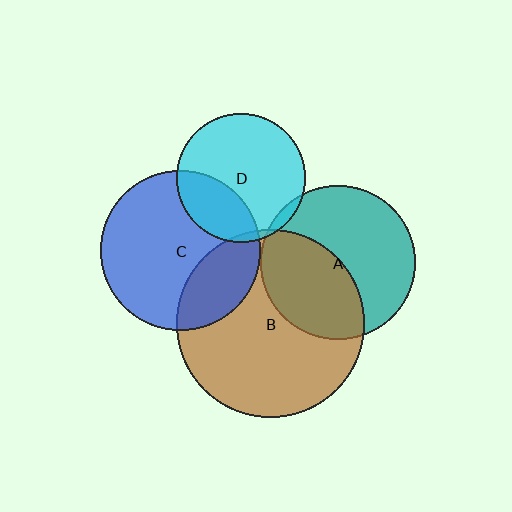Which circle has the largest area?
Circle B (brown).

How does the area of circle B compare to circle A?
Approximately 1.5 times.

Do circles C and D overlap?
Yes.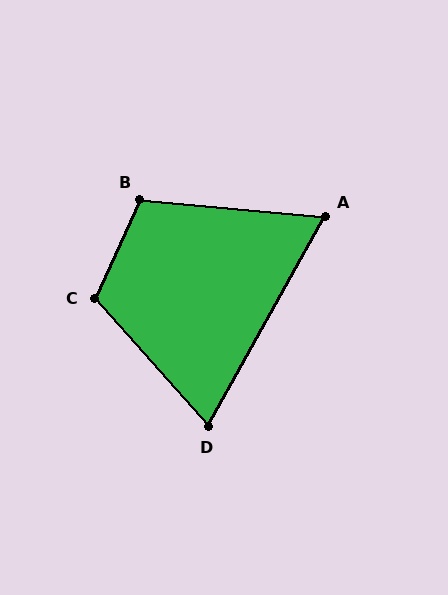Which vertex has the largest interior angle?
C, at approximately 114 degrees.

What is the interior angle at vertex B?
Approximately 109 degrees (obtuse).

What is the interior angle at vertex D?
Approximately 71 degrees (acute).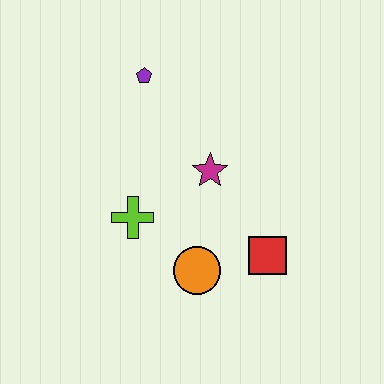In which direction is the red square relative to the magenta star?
The red square is below the magenta star.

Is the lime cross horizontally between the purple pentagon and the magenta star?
No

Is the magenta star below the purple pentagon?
Yes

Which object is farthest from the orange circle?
The purple pentagon is farthest from the orange circle.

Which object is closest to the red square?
The orange circle is closest to the red square.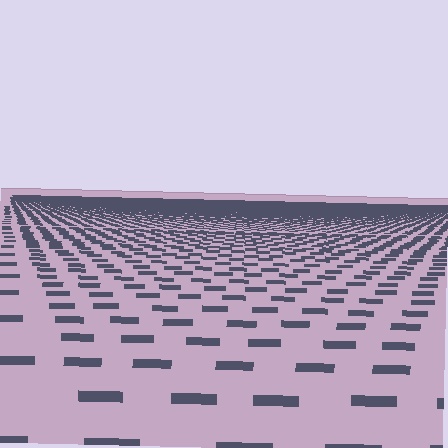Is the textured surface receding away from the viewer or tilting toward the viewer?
The surface is receding away from the viewer. Texture elements get smaller and denser toward the top.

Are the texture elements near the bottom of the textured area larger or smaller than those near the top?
Larger. Near the bottom, elements are closer to the viewer and appear at a bigger on-screen size.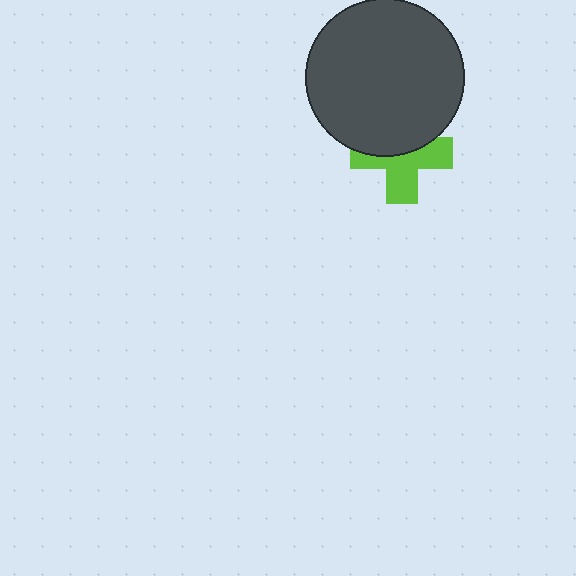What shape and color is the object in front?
The object in front is a dark gray circle.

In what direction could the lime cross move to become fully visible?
The lime cross could move down. That would shift it out from behind the dark gray circle entirely.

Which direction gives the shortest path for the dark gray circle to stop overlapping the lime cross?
Moving up gives the shortest separation.